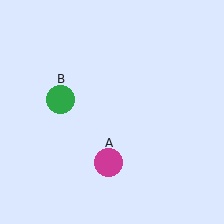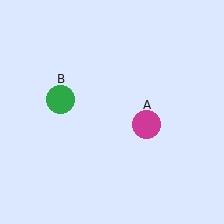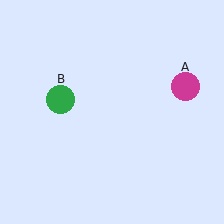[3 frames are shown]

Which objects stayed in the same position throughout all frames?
Green circle (object B) remained stationary.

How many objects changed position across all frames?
1 object changed position: magenta circle (object A).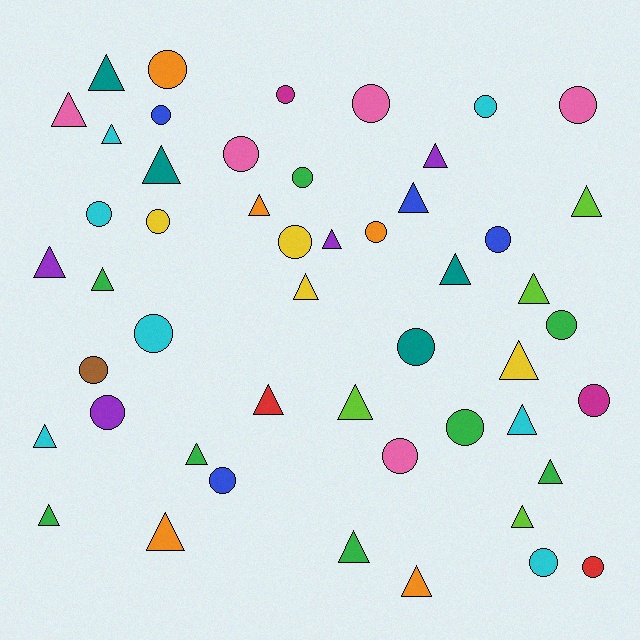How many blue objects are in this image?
There are 4 blue objects.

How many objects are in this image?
There are 50 objects.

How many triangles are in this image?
There are 26 triangles.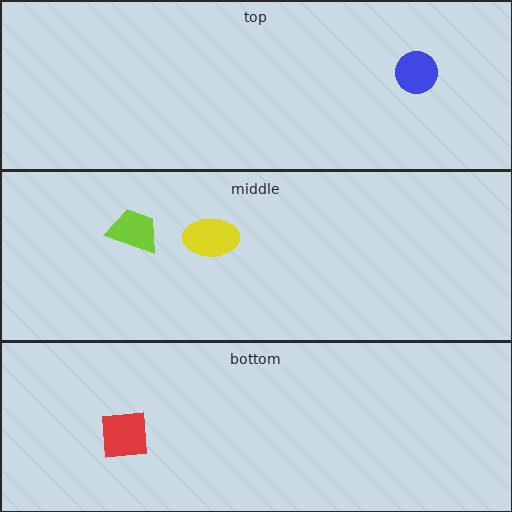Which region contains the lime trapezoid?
The middle region.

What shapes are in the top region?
The blue circle.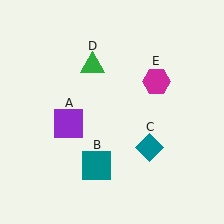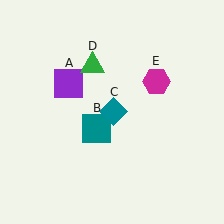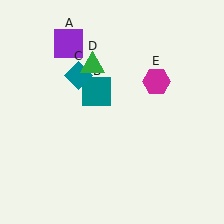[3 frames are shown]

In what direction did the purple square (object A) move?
The purple square (object A) moved up.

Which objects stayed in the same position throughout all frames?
Green triangle (object D) and magenta hexagon (object E) remained stationary.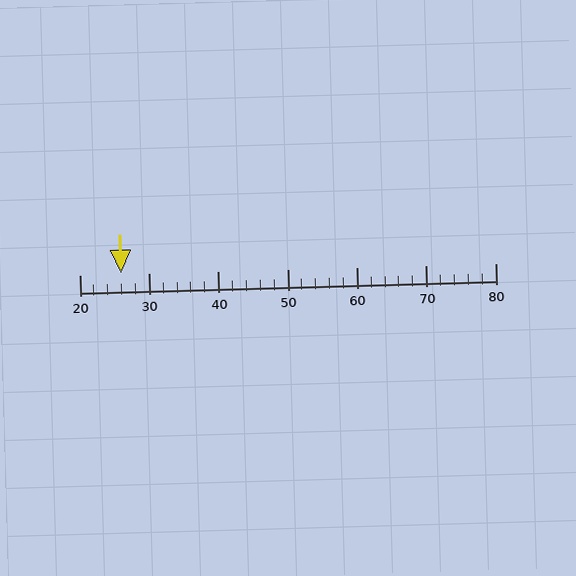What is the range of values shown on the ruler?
The ruler shows values from 20 to 80.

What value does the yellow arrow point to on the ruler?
The yellow arrow points to approximately 26.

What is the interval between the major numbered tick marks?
The major tick marks are spaced 10 units apart.